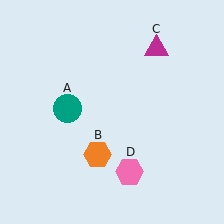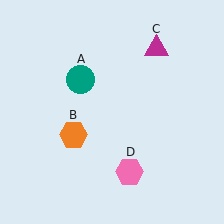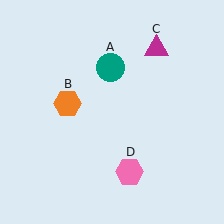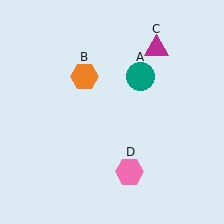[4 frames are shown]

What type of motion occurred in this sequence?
The teal circle (object A), orange hexagon (object B) rotated clockwise around the center of the scene.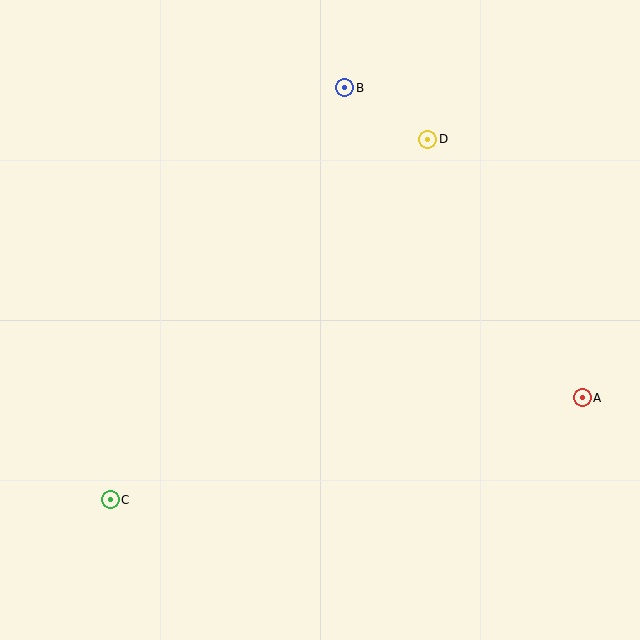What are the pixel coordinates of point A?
Point A is at (582, 398).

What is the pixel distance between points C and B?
The distance between C and B is 474 pixels.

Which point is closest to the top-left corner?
Point B is closest to the top-left corner.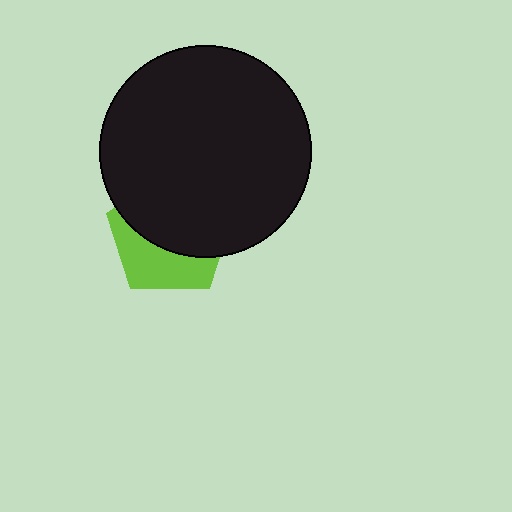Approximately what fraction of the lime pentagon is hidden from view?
Roughly 61% of the lime pentagon is hidden behind the black circle.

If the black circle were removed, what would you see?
You would see the complete lime pentagon.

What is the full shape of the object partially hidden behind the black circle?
The partially hidden object is a lime pentagon.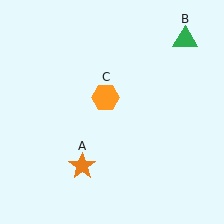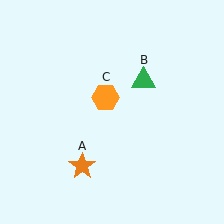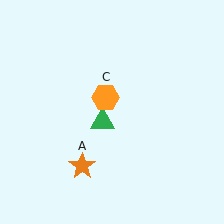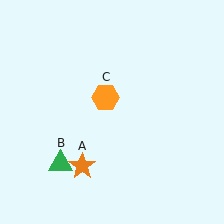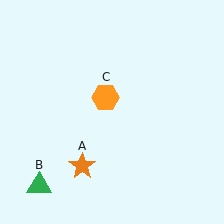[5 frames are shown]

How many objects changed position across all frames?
1 object changed position: green triangle (object B).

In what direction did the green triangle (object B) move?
The green triangle (object B) moved down and to the left.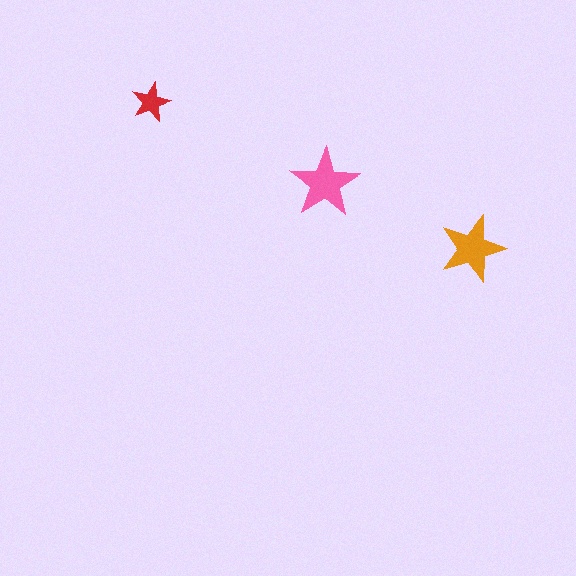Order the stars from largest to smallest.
the pink one, the orange one, the red one.